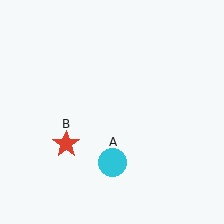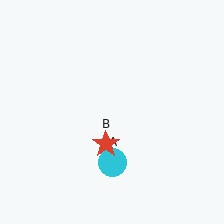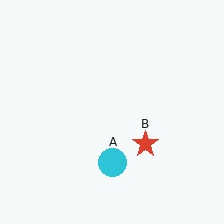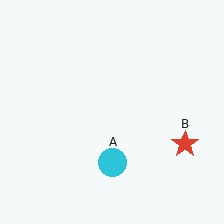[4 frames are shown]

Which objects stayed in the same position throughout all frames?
Cyan circle (object A) remained stationary.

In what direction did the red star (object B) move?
The red star (object B) moved right.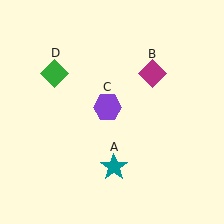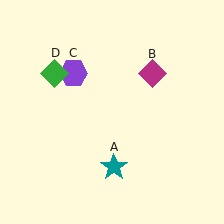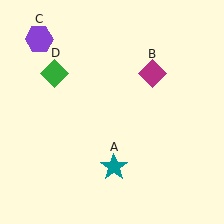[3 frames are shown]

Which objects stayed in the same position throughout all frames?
Teal star (object A) and magenta diamond (object B) and green diamond (object D) remained stationary.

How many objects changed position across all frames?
1 object changed position: purple hexagon (object C).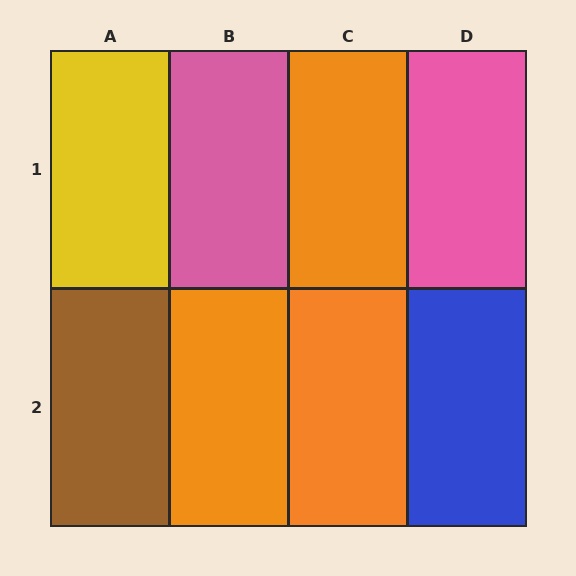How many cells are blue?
1 cell is blue.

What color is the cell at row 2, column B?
Orange.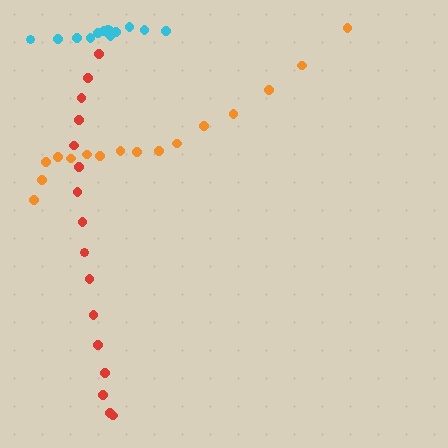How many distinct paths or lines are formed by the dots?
There are 3 distinct paths.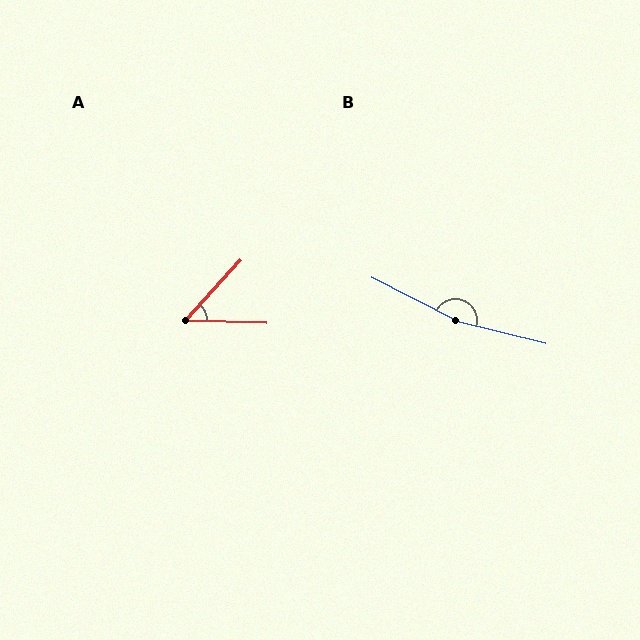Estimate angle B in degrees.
Approximately 167 degrees.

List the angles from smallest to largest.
A (49°), B (167°).